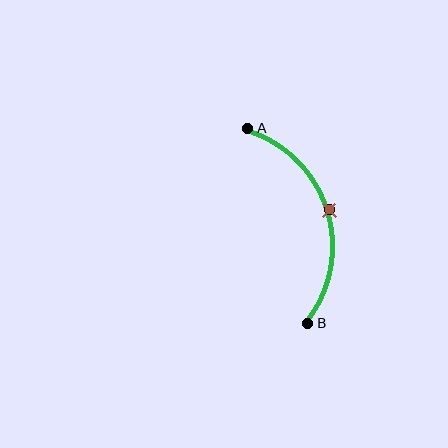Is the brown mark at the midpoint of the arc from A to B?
Yes. The brown mark lies on the arc at equal arc-length from both A and B — it is the arc midpoint.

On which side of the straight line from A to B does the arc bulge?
The arc bulges to the right of the straight line connecting A and B.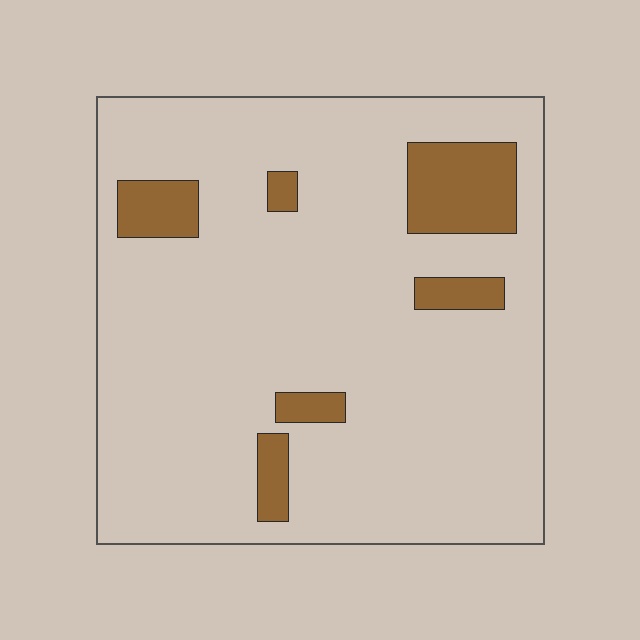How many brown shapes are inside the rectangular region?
6.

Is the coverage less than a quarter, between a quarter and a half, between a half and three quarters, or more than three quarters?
Less than a quarter.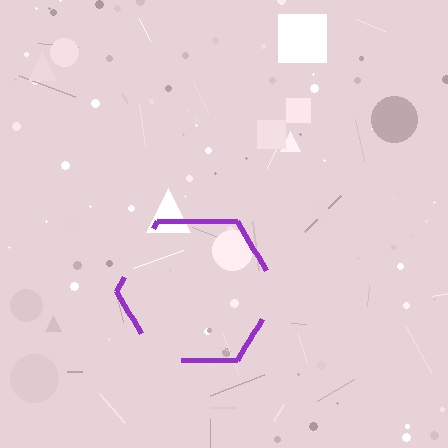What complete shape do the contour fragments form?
The contour fragments form a hexagon.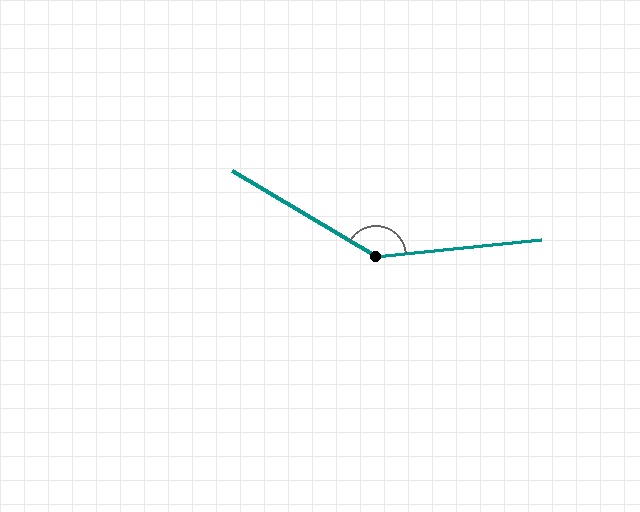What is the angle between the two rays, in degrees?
Approximately 144 degrees.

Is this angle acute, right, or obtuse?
It is obtuse.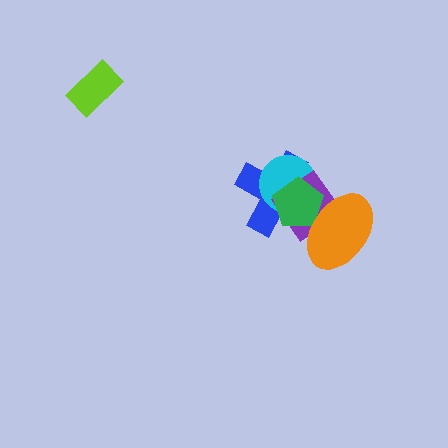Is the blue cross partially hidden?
Yes, it is partially covered by another shape.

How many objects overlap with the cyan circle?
3 objects overlap with the cyan circle.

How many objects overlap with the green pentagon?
4 objects overlap with the green pentagon.